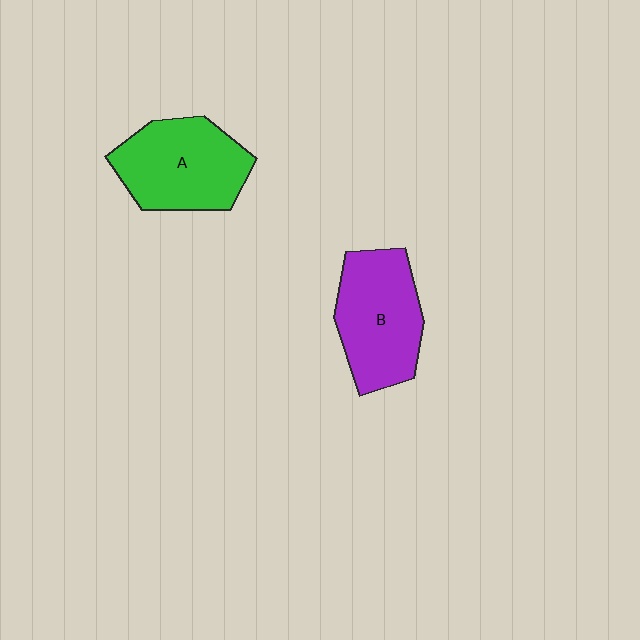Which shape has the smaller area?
Shape B (purple).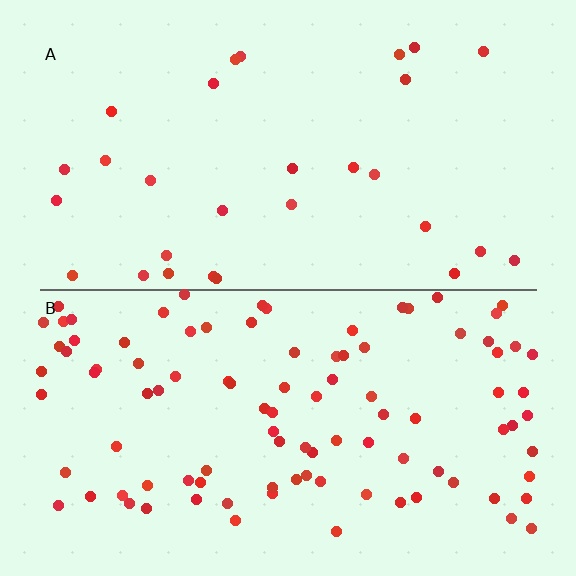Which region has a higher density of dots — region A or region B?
B (the bottom).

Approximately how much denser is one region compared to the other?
Approximately 3.4× — region B over region A.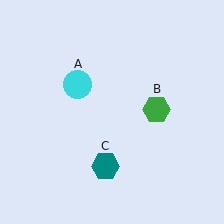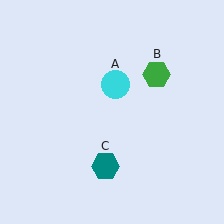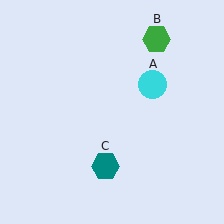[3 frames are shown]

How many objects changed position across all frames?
2 objects changed position: cyan circle (object A), green hexagon (object B).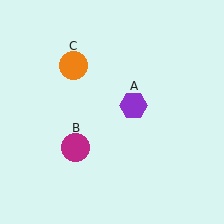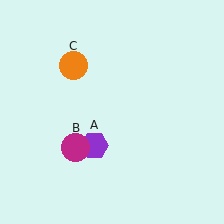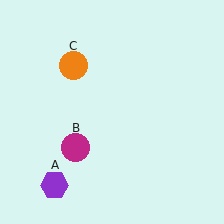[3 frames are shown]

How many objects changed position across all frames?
1 object changed position: purple hexagon (object A).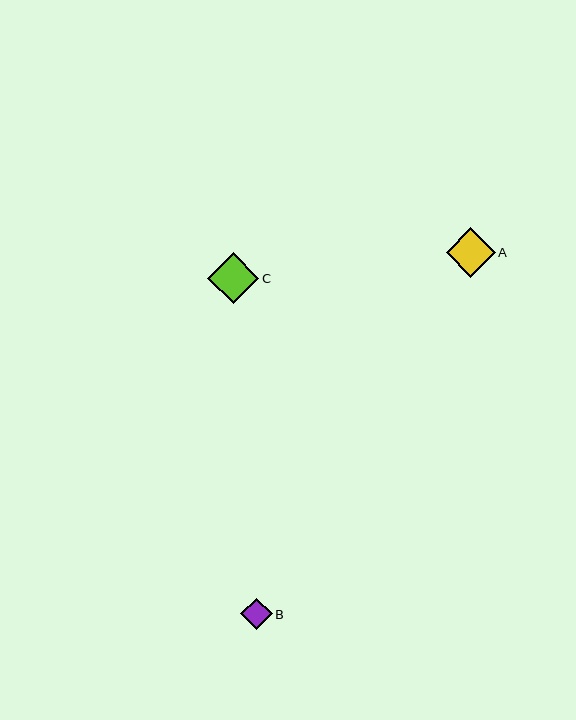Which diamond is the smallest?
Diamond B is the smallest with a size of approximately 31 pixels.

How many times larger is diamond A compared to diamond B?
Diamond A is approximately 1.6 times the size of diamond B.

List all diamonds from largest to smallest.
From largest to smallest: C, A, B.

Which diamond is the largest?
Diamond C is the largest with a size of approximately 51 pixels.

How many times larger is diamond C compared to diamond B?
Diamond C is approximately 1.7 times the size of diamond B.